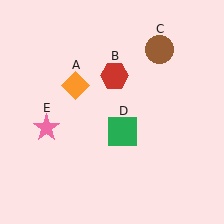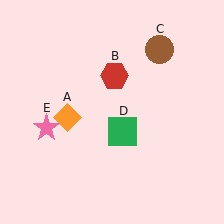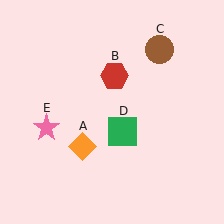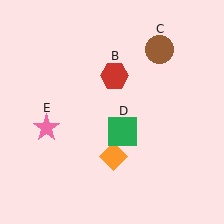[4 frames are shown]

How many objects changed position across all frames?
1 object changed position: orange diamond (object A).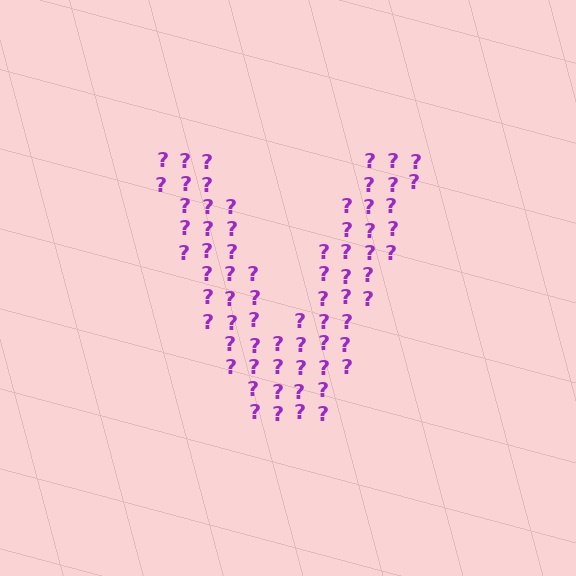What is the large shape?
The large shape is the letter V.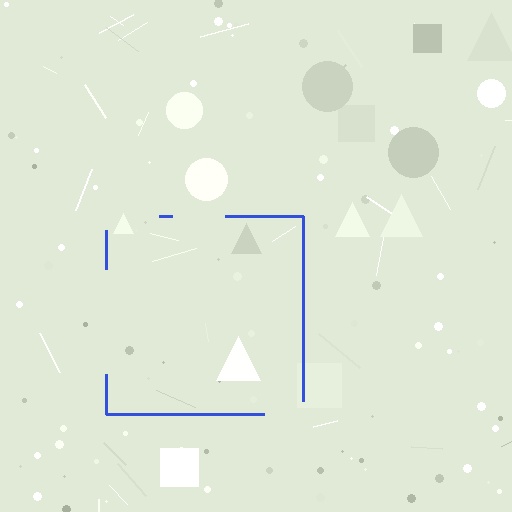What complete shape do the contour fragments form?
The contour fragments form a square.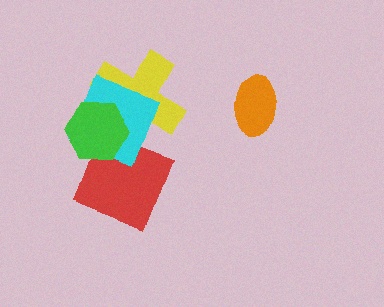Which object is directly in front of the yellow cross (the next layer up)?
The cyan diamond is directly in front of the yellow cross.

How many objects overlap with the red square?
2 objects overlap with the red square.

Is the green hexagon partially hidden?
No, no other shape covers it.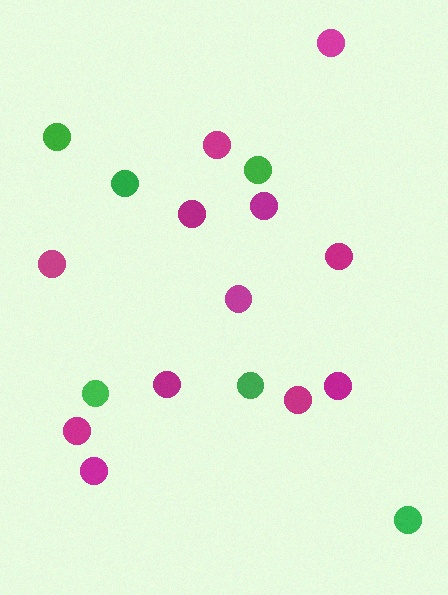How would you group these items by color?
There are 2 groups: one group of green circles (6) and one group of magenta circles (12).